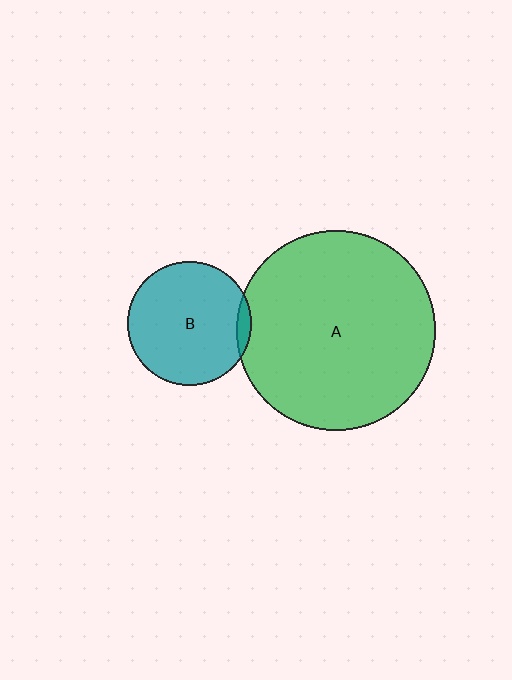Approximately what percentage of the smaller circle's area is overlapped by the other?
Approximately 5%.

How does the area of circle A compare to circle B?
Approximately 2.6 times.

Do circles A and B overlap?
Yes.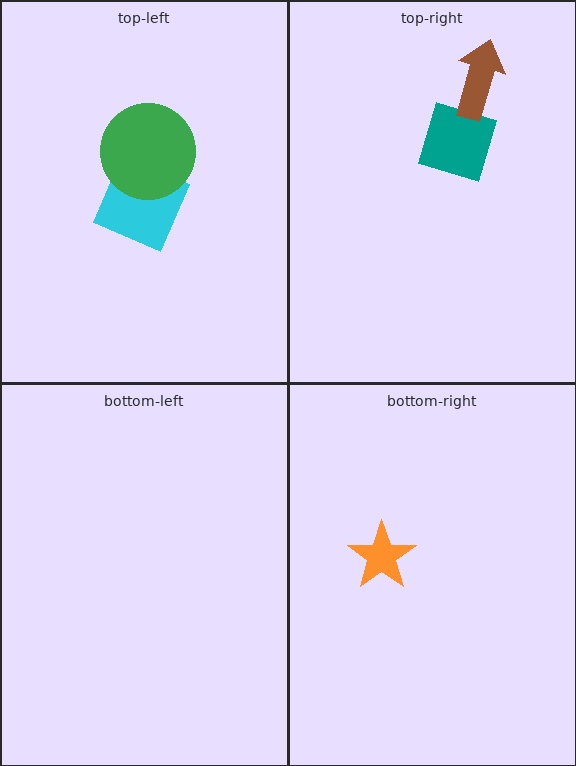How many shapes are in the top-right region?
2.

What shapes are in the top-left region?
The cyan square, the green circle.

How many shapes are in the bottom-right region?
1.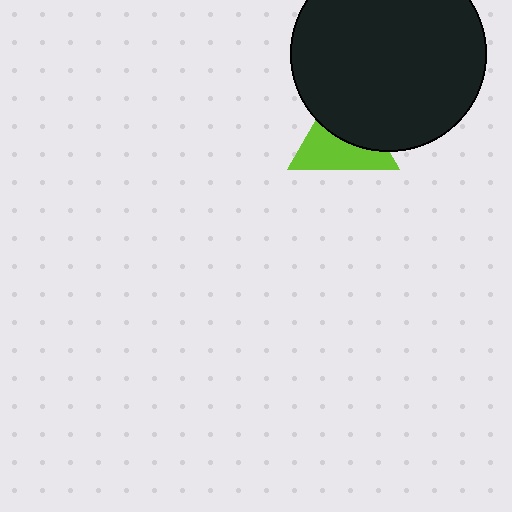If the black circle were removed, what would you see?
You would see the complete lime triangle.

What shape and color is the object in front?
The object in front is a black circle.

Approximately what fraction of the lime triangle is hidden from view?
Roughly 49% of the lime triangle is hidden behind the black circle.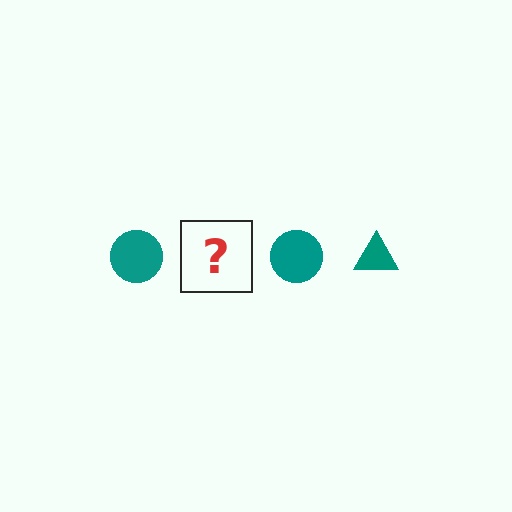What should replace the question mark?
The question mark should be replaced with a teal triangle.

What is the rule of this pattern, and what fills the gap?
The rule is that the pattern cycles through circle, triangle shapes in teal. The gap should be filled with a teal triangle.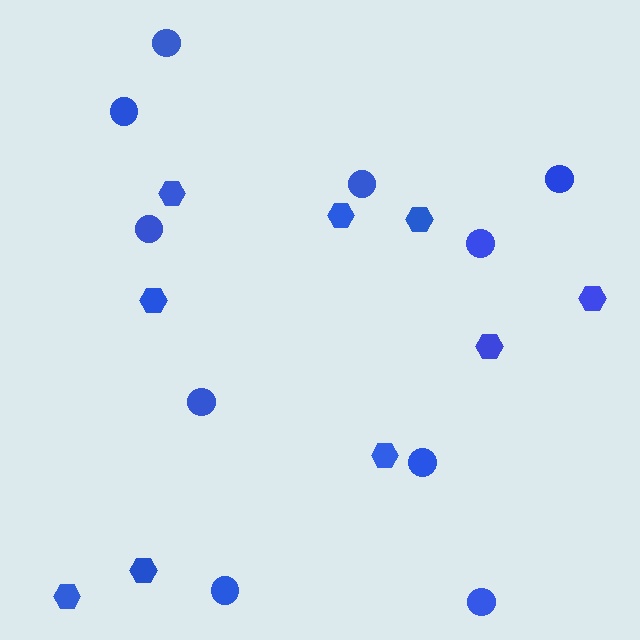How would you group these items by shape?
There are 2 groups: one group of circles (10) and one group of hexagons (9).